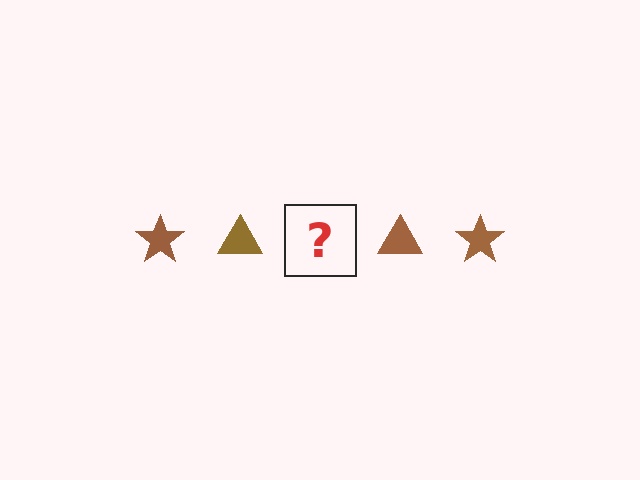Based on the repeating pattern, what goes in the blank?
The blank should be a brown star.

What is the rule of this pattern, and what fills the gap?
The rule is that the pattern cycles through star, triangle shapes in brown. The gap should be filled with a brown star.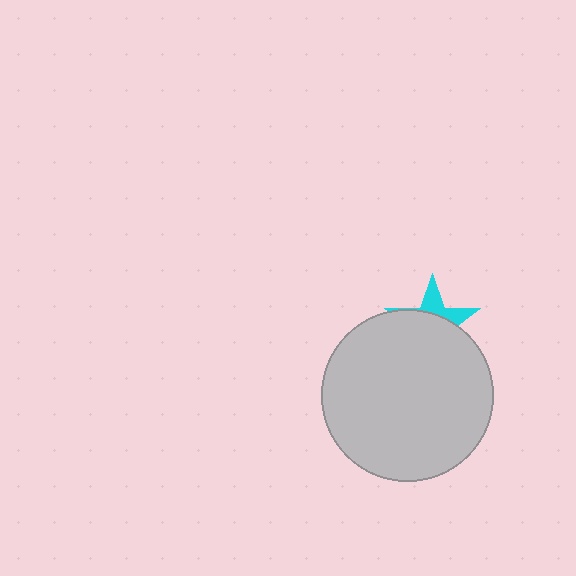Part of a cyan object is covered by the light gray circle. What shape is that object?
It is a star.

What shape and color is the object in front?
The object in front is a light gray circle.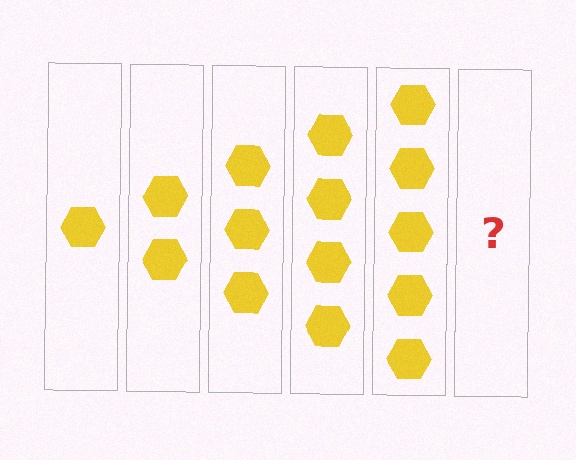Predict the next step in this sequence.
The next step is 6 hexagons.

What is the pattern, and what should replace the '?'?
The pattern is that each step adds one more hexagon. The '?' should be 6 hexagons.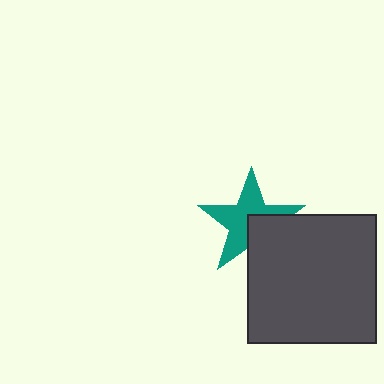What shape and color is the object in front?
The object in front is a dark gray square.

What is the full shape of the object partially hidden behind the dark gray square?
The partially hidden object is a teal star.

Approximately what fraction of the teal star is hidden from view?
Roughly 35% of the teal star is hidden behind the dark gray square.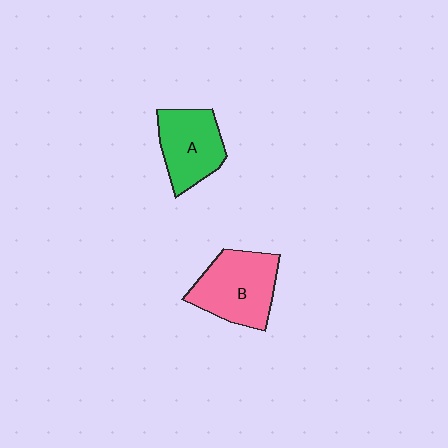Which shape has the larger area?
Shape B (pink).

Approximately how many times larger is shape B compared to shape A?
Approximately 1.2 times.